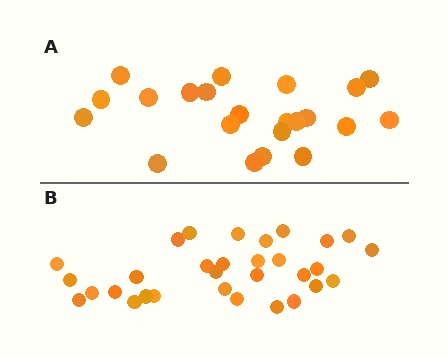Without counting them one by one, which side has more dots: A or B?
Region B (the bottom region) has more dots.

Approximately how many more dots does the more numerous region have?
Region B has roughly 8 or so more dots than region A.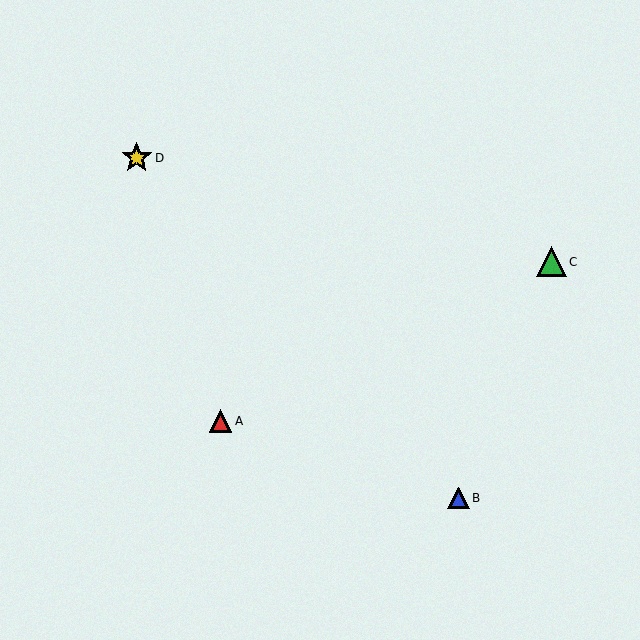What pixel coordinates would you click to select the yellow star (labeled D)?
Click at (137, 158) to select the yellow star D.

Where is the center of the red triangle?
The center of the red triangle is at (221, 421).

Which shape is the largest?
The yellow star (labeled D) is the largest.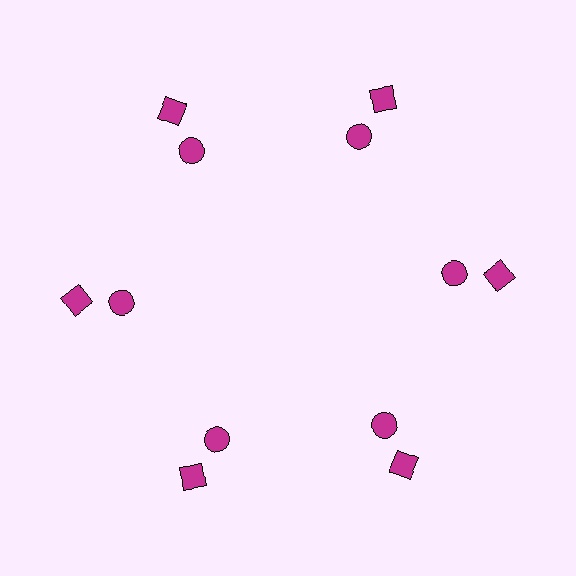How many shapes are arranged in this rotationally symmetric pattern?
There are 12 shapes, arranged in 6 groups of 2.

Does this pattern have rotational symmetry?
Yes, this pattern has 6-fold rotational symmetry. It looks the same after rotating 60 degrees around the center.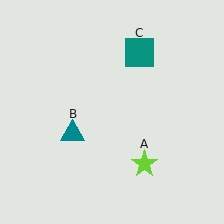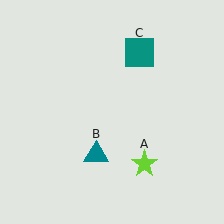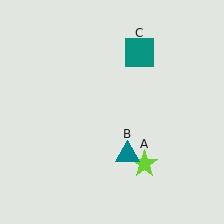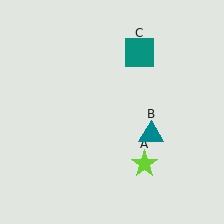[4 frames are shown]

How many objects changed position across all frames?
1 object changed position: teal triangle (object B).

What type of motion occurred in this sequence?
The teal triangle (object B) rotated counterclockwise around the center of the scene.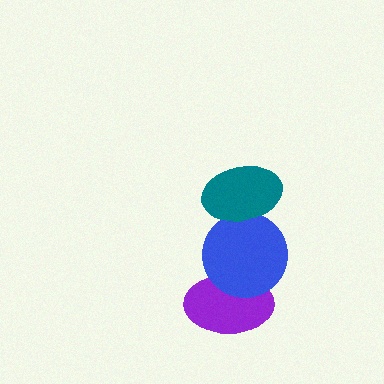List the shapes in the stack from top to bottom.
From top to bottom: the teal ellipse, the blue circle, the purple ellipse.